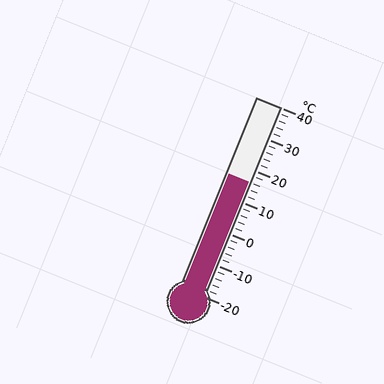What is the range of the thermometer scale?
The thermometer scale ranges from -20°C to 40°C.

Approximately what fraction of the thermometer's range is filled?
The thermometer is filled to approximately 60% of its range.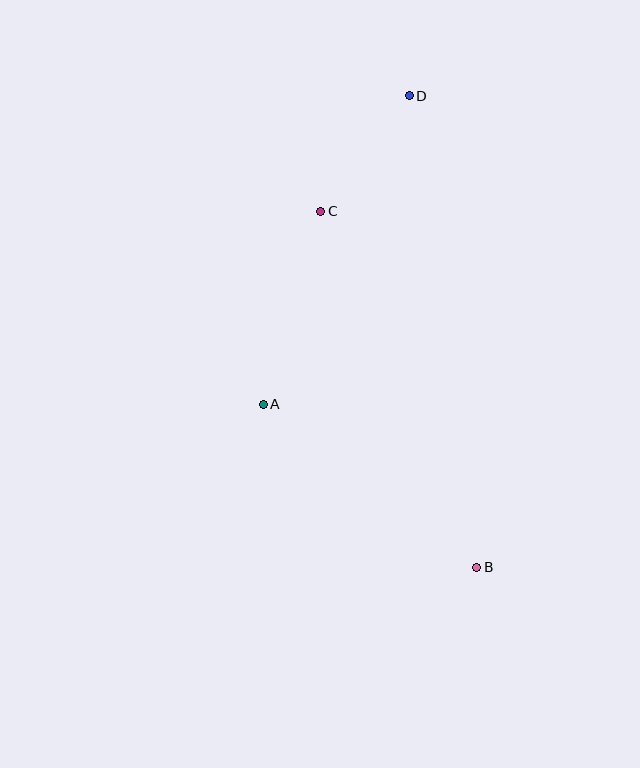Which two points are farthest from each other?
Points B and D are farthest from each other.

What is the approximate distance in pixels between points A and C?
The distance between A and C is approximately 201 pixels.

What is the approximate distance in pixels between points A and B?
The distance between A and B is approximately 268 pixels.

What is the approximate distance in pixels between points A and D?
The distance between A and D is approximately 341 pixels.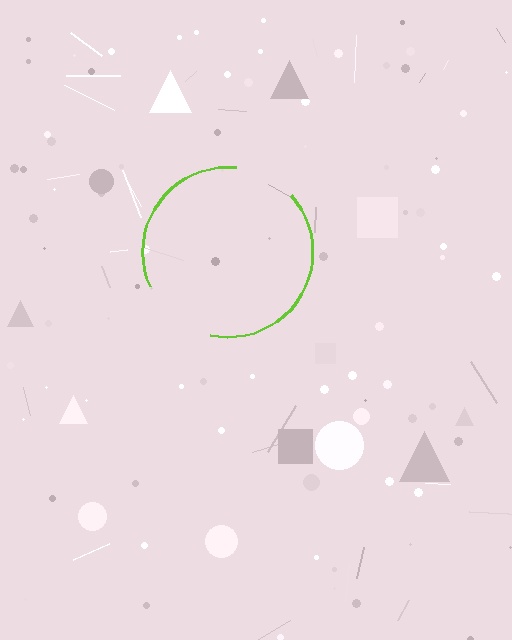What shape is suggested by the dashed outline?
The dashed outline suggests a circle.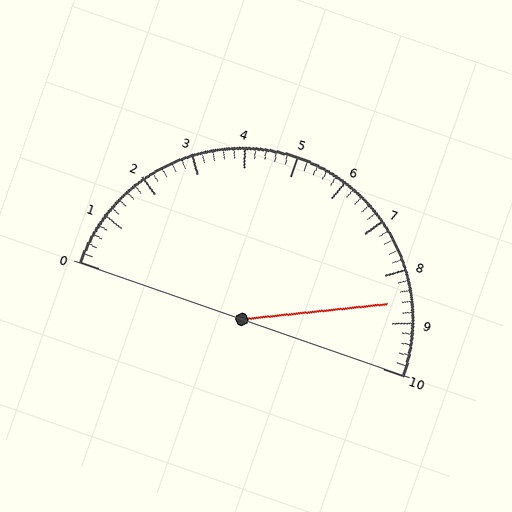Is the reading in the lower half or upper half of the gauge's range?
The reading is in the upper half of the range (0 to 10).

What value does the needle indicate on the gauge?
The needle indicates approximately 8.6.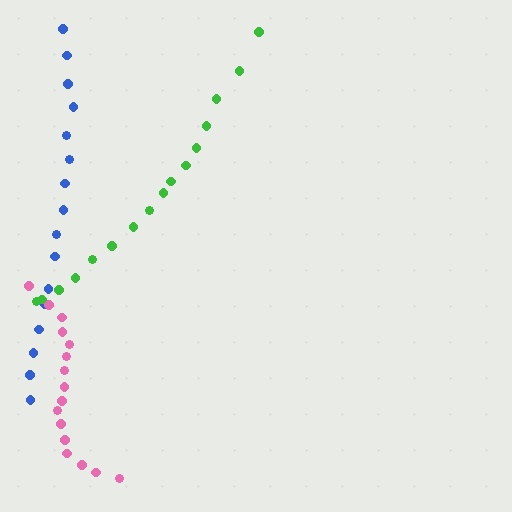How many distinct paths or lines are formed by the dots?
There are 3 distinct paths.